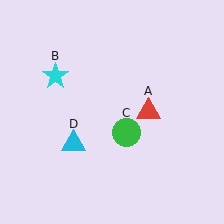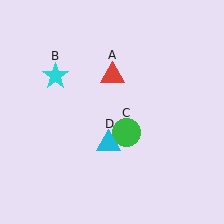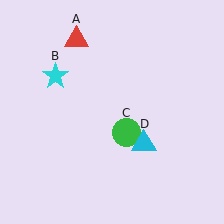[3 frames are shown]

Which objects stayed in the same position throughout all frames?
Cyan star (object B) and green circle (object C) remained stationary.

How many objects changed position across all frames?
2 objects changed position: red triangle (object A), cyan triangle (object D).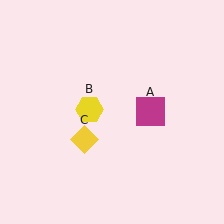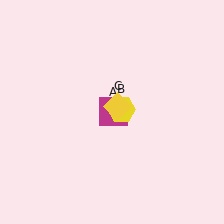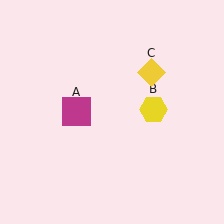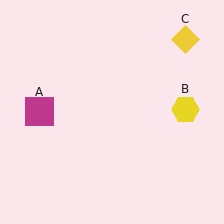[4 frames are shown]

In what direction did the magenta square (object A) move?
The magenta square (object A) moved left.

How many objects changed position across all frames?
3 objects changed position: magenta square (object A), yellow hexagon (object B), yellow diamond (object C).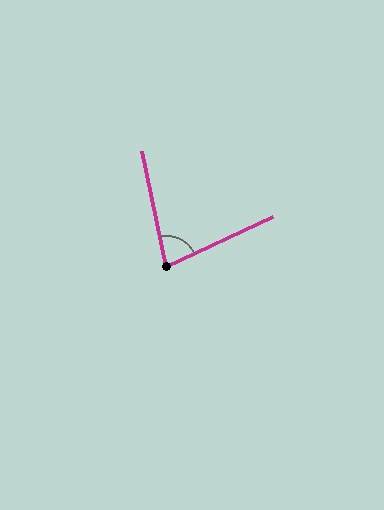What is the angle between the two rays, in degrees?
Approximately 77 degrees.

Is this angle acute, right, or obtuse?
It is acute.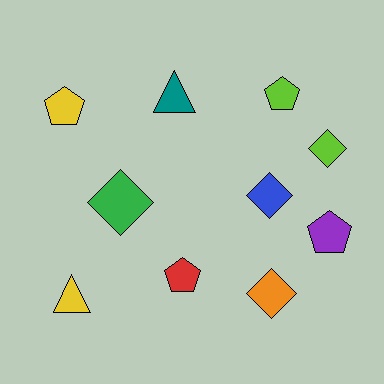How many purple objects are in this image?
There is 1 purple object.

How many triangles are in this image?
There are 2 triangles.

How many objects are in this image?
There are 10 objects.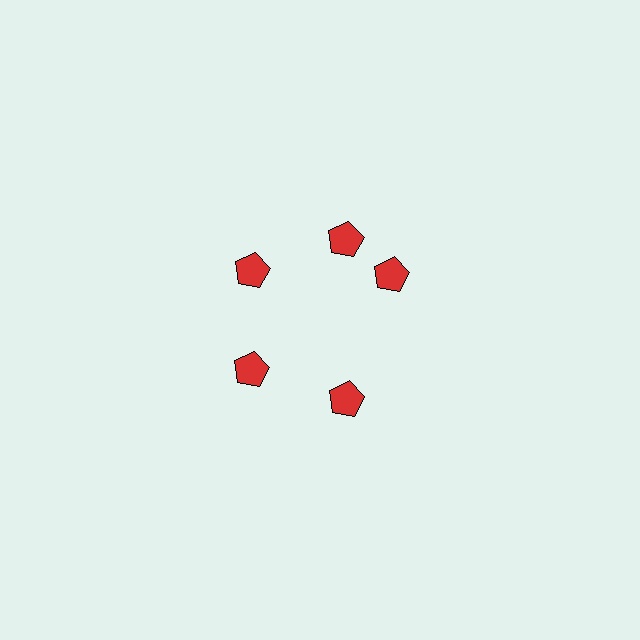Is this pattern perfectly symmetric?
No. The 5 red pentagons are arranged in a ring, but one element near the 3 o'clock position is rotated out of alignment along the ring, breaking the 5-fold rotational symmetry.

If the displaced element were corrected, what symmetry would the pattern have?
It would have 5-fold rotational symmetry — the pattern would map onto itself every 72 degrees.